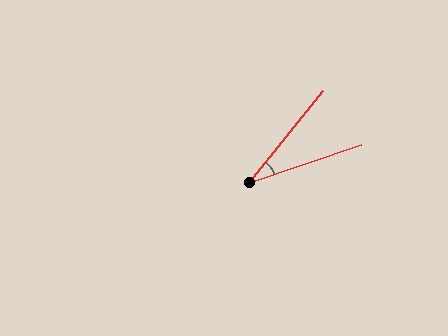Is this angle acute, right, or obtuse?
It is acute.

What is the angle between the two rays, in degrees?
Approximately 32 degrees.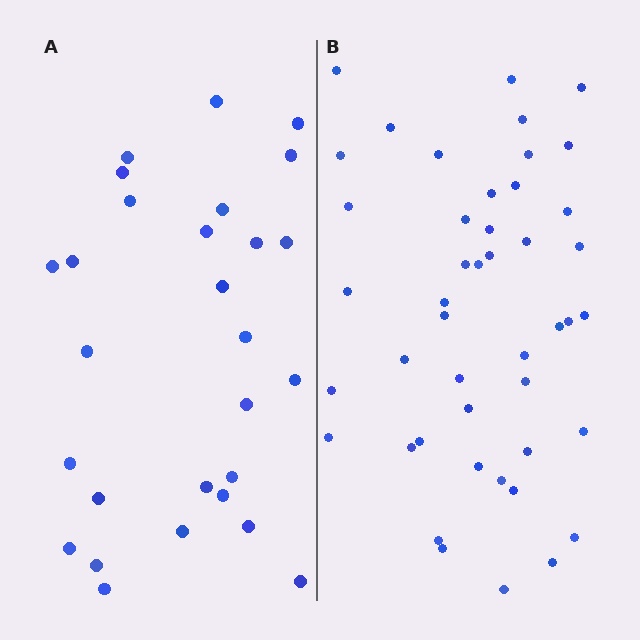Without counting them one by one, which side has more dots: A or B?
Region B (the right region) has more dots.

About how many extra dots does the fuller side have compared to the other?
Region B has approximately 15 more dots than region A.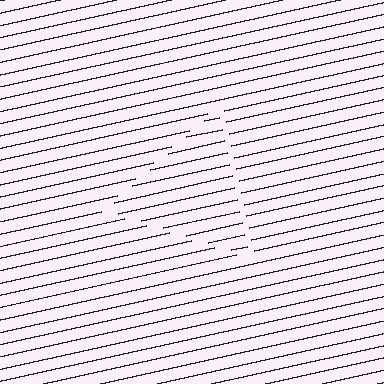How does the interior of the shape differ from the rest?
The interior of the shape contains the same grating, shifted by half a period — the contour is defined by the phase discontinuity where line-ends from the inner and outer gratings abut.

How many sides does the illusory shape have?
3 sides — the line-ends trace a triangle.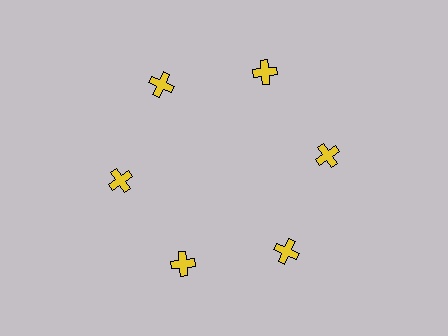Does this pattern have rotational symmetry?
Yes, this pattern has 6-fold rotational symmetry. It looks the same after rotating 60 degrees around the center.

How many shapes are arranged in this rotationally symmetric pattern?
There are 6 shapes, arranged in 6 groups of 1.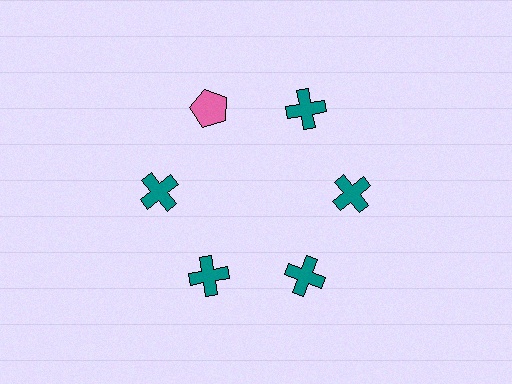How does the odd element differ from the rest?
It differs in both color (pink instead of teal) and shape (pentagon instead of cross).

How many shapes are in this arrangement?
There are 6 shapes arranged in a ring pattern.